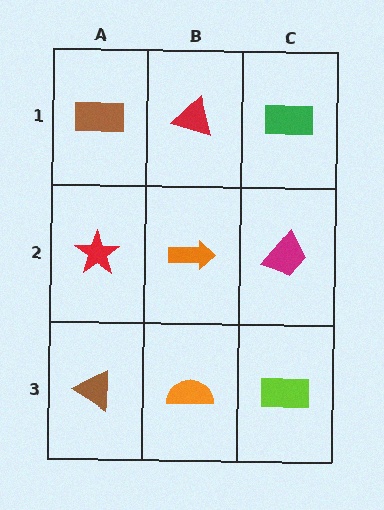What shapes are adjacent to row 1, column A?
A red star (row 2, column A), a red triangle (row 1, column B).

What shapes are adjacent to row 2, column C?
A green rectangle (row 1, column C), a lime rectangle (row 3, column C), an orange arrow (row 2, column B).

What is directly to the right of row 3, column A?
An orange semicircle.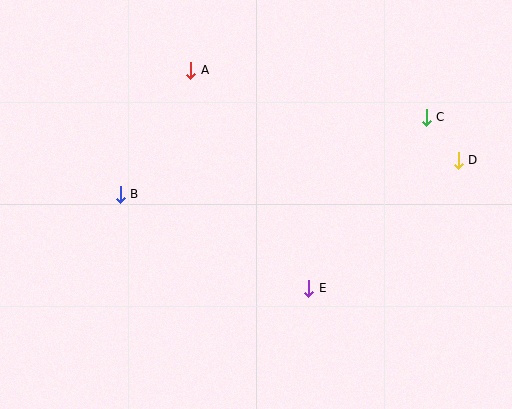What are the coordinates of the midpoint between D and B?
The midpoint between D and B is at (289, 177).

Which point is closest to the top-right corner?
Point C is closest to the top-right corner.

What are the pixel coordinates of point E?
Point E is at (309, 288).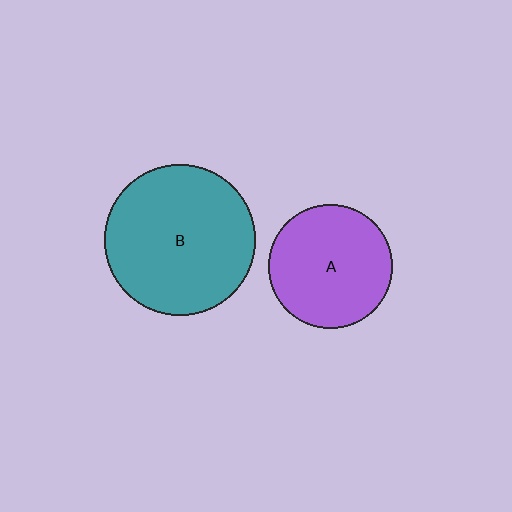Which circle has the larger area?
Circle B (teal).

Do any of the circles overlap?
No, none of the circles overlap.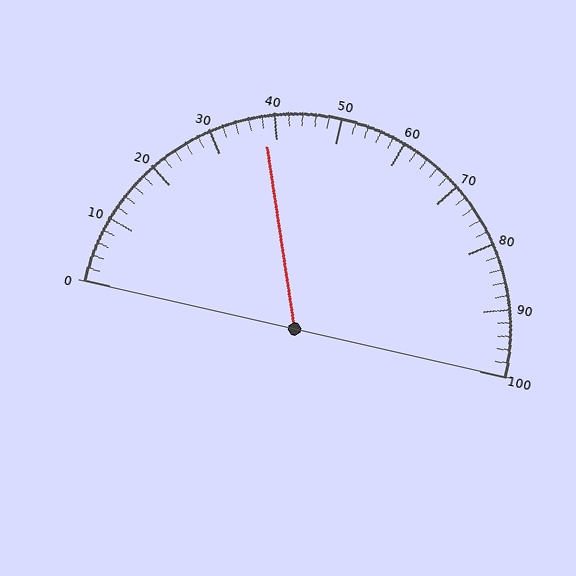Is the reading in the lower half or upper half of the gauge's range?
The reading is in the lower half of the range (0 to 100).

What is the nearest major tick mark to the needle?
The nearest major tick mark is 40.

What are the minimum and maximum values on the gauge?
The gauge ranges from 0 to 100.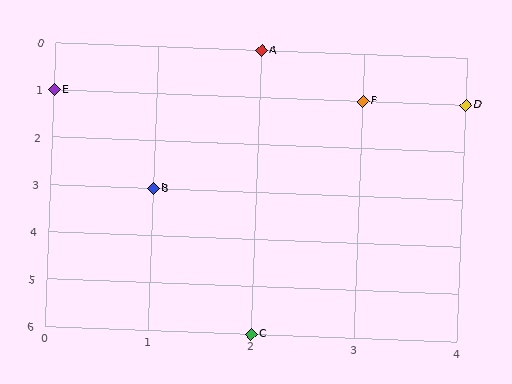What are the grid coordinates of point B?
Point B is at grid coordinates (1, 3).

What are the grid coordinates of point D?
Point D is at grid coordinates (4, 1).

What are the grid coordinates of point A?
Point A is at grid coordinates (2, 0).